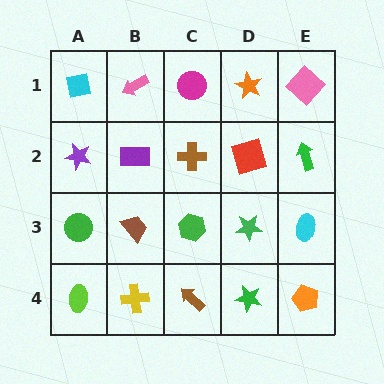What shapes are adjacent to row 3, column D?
A red square (row 2, column D), a green star (row 4, column D), a green hexagon (row 3, column C), a cyan ellipse (row 3, column E).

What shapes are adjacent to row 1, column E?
A green arrow (row 2, column E), an orange star (row 1, column D).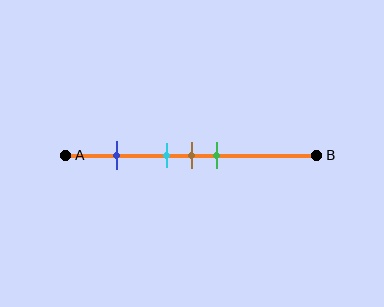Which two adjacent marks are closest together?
The cyan and brown marks are the closest adjacent pair.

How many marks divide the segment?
There are 4 marks dividing the segment.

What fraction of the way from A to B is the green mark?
The green mark is approximately 60% (0.6) of the way from A to B.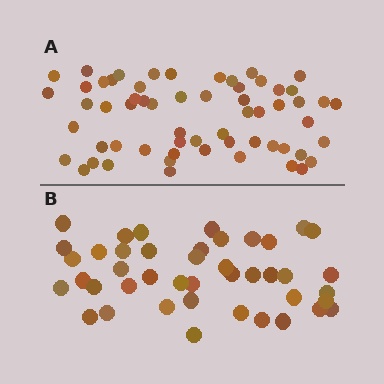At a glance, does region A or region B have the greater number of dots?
Region A (the top region) has more dots.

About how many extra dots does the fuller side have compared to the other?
Region A has approximately 15 more dots than region B.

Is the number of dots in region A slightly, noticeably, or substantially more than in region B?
Region A has noticeably more, but not dramatically so. The ratio is roughly 1.4 to 1.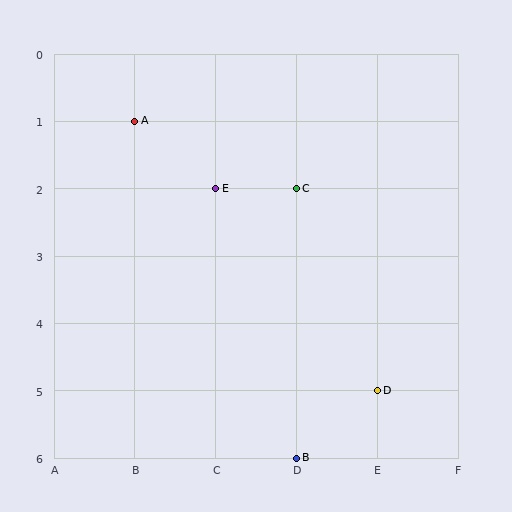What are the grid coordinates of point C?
Point C is at grid coordinates (D, 2).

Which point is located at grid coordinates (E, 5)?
Point D is at (E, 5).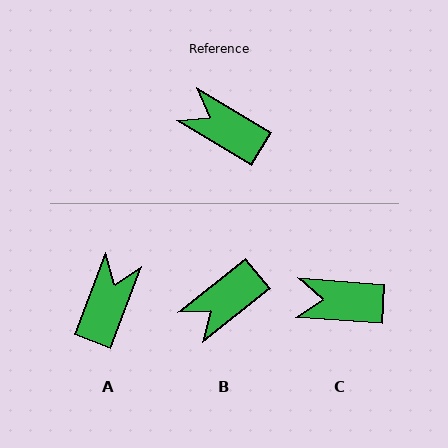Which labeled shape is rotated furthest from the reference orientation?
A, about 80 degrees away.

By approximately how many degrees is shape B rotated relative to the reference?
Approximately 69 degrees counter-clockwise.